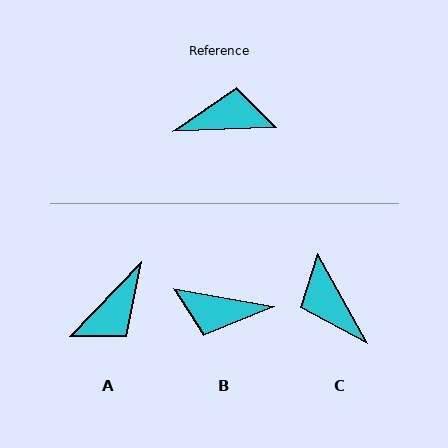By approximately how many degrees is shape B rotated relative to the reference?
Approximately 167 degrees counter-clockwise.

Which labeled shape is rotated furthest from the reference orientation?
B, about 167 degrees away.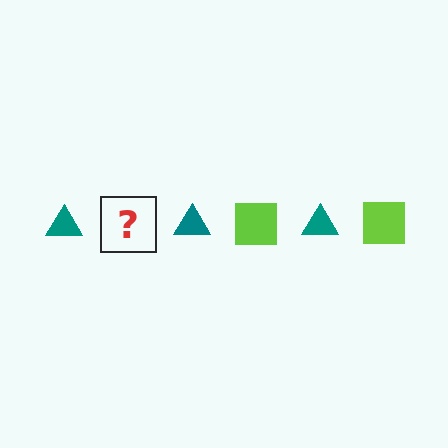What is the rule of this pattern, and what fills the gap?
The rule is that the pattern alternates between teal triangle and lime square. The gap should be filled with a lime square.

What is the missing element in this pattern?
The missing element is a lime square.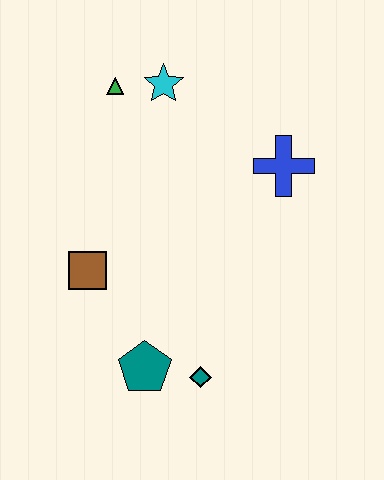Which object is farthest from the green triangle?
The teal diamond is farthest from the green triangle.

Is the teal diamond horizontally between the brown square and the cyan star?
No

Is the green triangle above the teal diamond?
Yes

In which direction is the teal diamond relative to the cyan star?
The teal diamond is below the cyan star.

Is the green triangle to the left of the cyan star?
Yes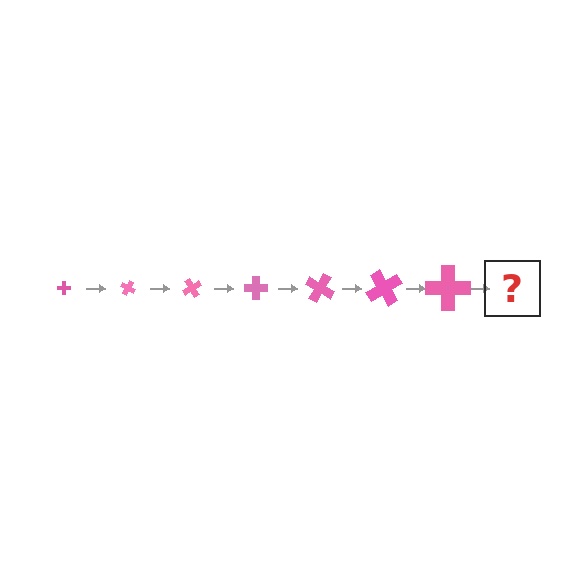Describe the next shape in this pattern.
It should be a cross, larger than the previous one and rotated 210 degrees from the start.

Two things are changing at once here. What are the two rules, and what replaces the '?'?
The two rules are that the cross grows larger each step and it rotates 30 degrees each step. The '?' should be a cross, larger than the previous one and rotated 210 degrees from the start.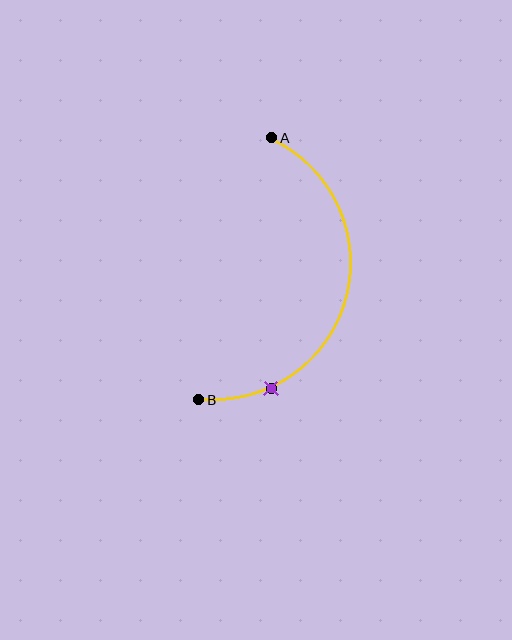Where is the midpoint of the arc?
The arc midpoint is the point on the curve farthest from the straight line joining A and B. It sits to the right of that line.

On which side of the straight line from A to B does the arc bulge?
The arc bulges to the right of the straight line connecting A and B.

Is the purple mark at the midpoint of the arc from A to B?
No. The purple mark lies on the arc but is closer to endpoint B. The arc midpoint would be at the point on the curve equidistant along the arc from both A and B.